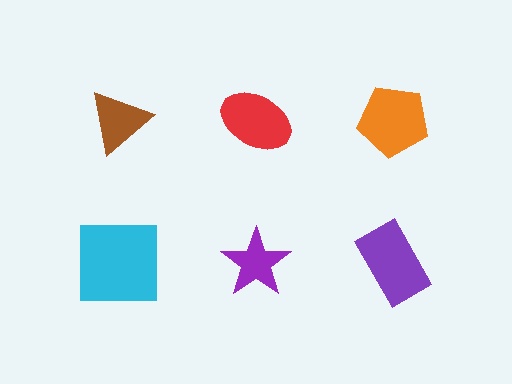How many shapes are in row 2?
3 shapes.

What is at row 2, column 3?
A purple rectangle.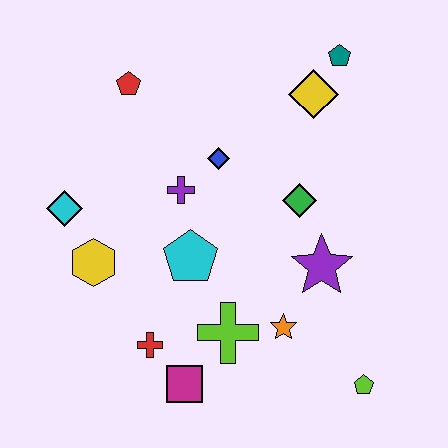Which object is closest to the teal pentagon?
The yellow diamond is closest to the teal pentagon.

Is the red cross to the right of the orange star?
No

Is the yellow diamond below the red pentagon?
Yes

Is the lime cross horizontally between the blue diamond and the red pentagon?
No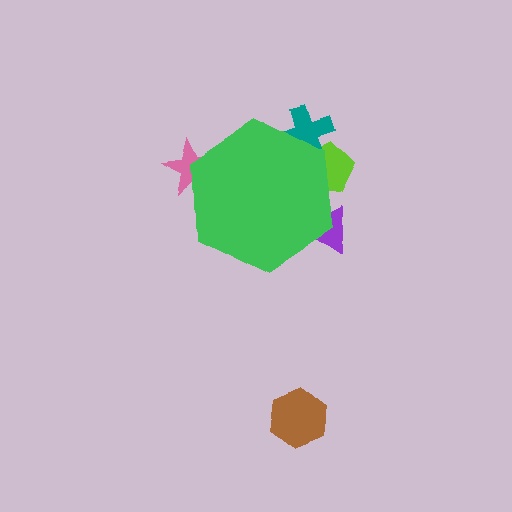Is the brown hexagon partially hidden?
No, the brown hexagon is fully visible.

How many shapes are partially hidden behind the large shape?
4 shapes are partially hidden.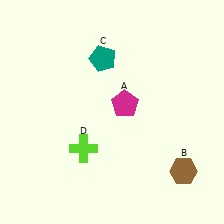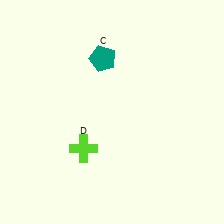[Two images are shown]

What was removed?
The magenta pentagon (A), the brown hexagon (B) were removed in Image 2.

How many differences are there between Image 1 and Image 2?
There are 2 differences between the two images.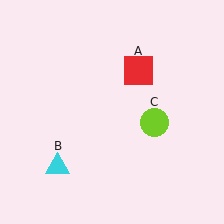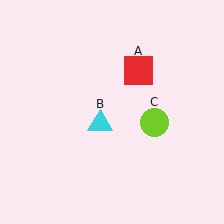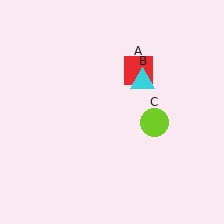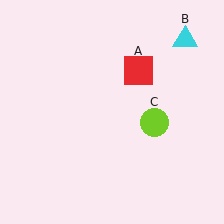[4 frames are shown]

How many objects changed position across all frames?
1 object changed position: cyan triangle (object B).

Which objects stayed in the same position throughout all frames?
Red square (object A) and lime circle (object C) remained stationary.